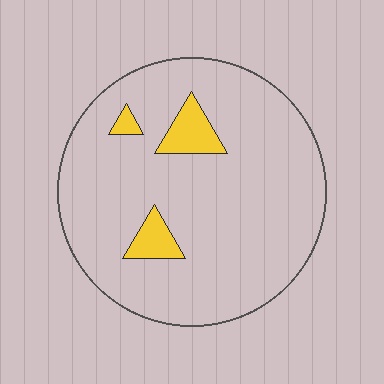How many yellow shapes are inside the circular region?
3.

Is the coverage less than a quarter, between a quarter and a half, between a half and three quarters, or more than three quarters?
Less than a quarter.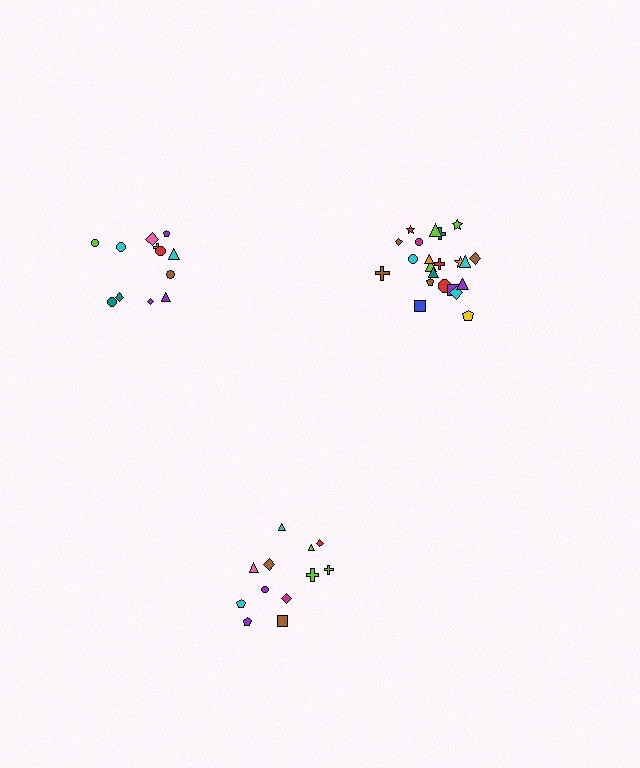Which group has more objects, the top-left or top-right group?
The top-right group.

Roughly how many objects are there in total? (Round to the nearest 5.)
Roughly 45 objects in total.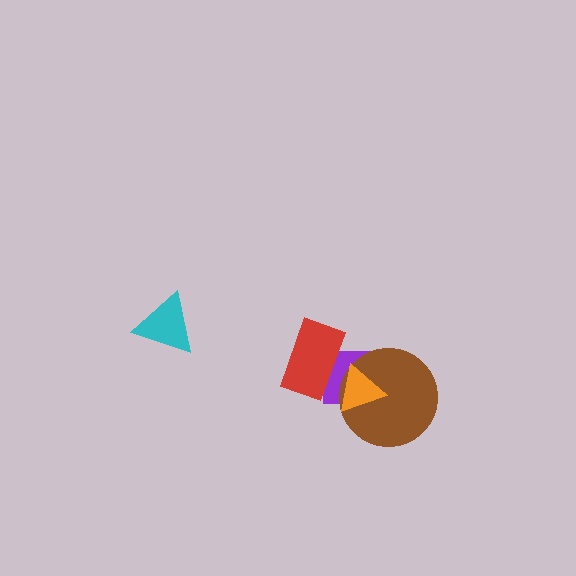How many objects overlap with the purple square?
3 objects overlap with the purple square.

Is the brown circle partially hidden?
Yes, it is partially covered by another shape.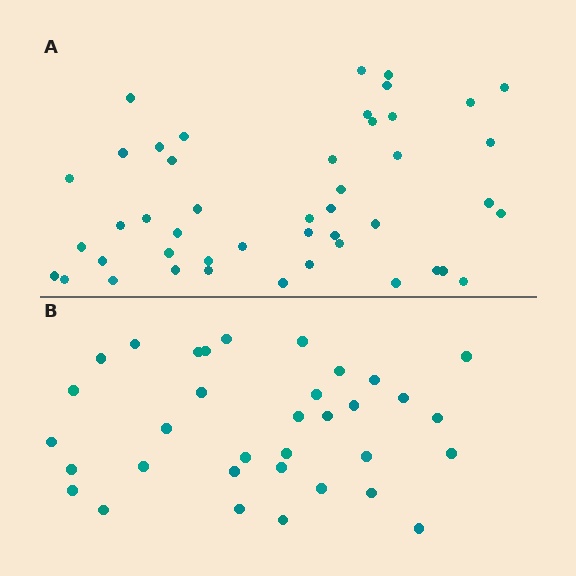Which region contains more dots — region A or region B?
Region A (the top region) has more dots.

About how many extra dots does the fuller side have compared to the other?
Region A has roughly 12 or so more dots than region B.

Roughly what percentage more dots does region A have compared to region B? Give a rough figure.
About 35% more.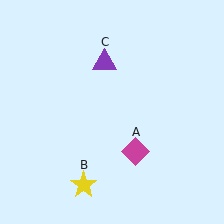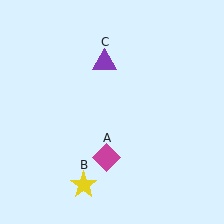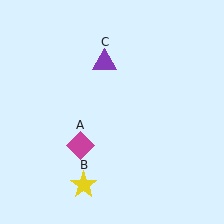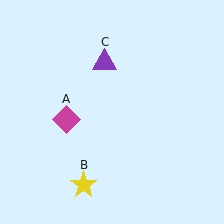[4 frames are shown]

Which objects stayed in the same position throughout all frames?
Yellow star (object B) and purple triangle (object C) remained stationary.